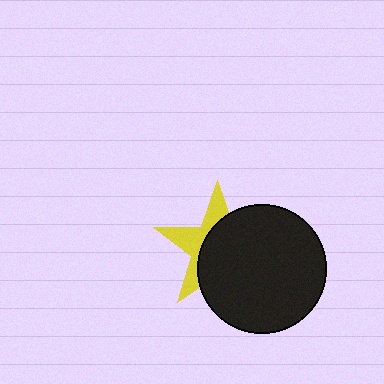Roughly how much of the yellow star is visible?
A small part of it is visible (roughly 38%).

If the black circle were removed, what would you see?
You would see the complete yellow star.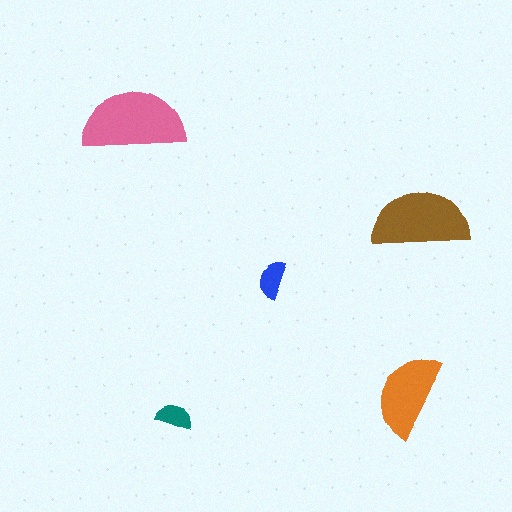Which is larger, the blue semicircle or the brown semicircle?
The brown one.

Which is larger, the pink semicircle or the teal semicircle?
The pink one.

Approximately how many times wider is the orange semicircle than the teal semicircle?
About 2.5 times wider.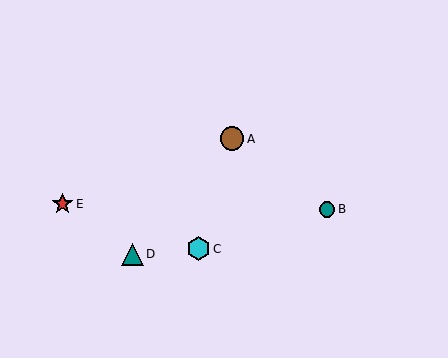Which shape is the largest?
The brown circle (labeled A) is the largest.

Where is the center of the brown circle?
The center of the brown circle is at (232, 139).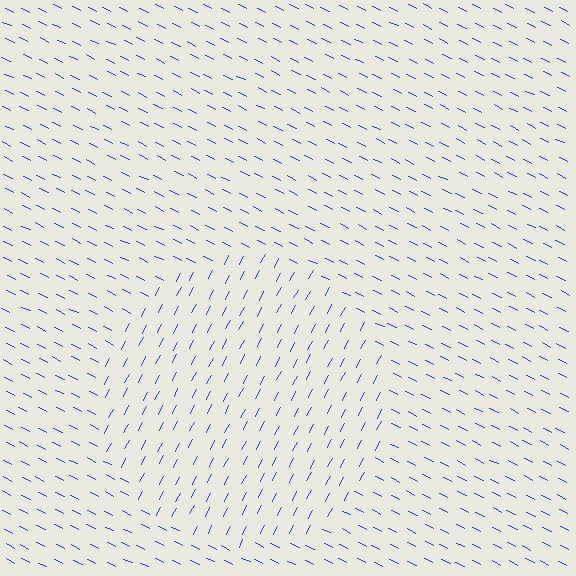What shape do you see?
I see a circle.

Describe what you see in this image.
The image is filled with small blue line segments. A circle region in the image has lines oriented differently from the surrounding lines, creating a visible texture boundary.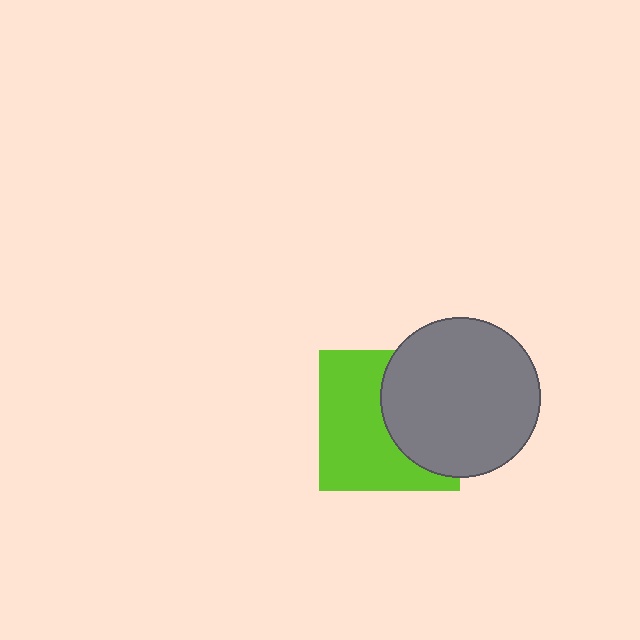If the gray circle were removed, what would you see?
You would see the complete lime square.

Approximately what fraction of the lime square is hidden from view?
Roughly 43% of the lime square is hidden behind the gray circle.